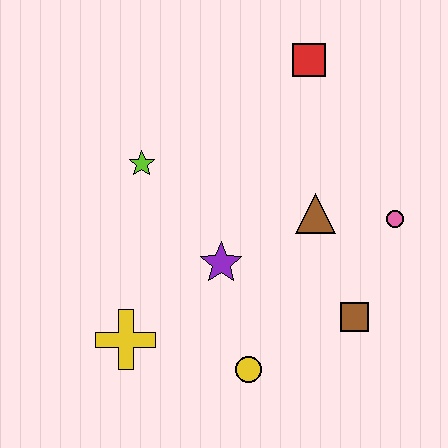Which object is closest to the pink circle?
The brown triangle is closest to the pink circle.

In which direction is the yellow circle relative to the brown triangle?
The yellow circle is below the brown triangle.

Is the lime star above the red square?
No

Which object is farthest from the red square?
The yellow cross is farthest from the red square.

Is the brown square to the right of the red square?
Yes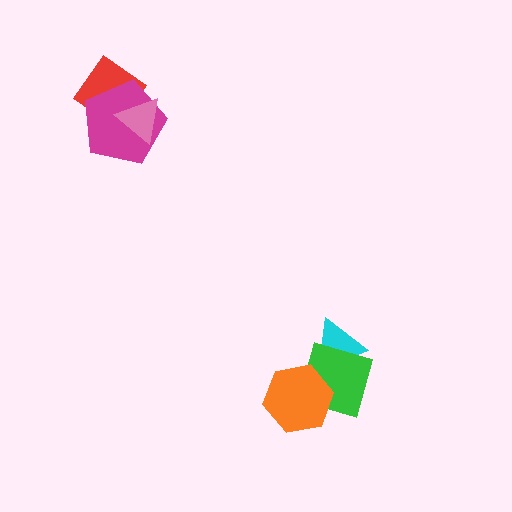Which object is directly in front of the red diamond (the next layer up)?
The magenta pentagon is directly in front of the red diamond.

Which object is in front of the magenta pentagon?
The pink triangle is in front of the magenta pentagon.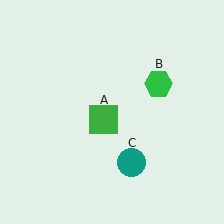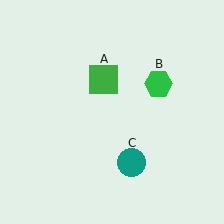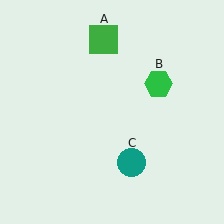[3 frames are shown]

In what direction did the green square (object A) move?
The green square (object A) moved up.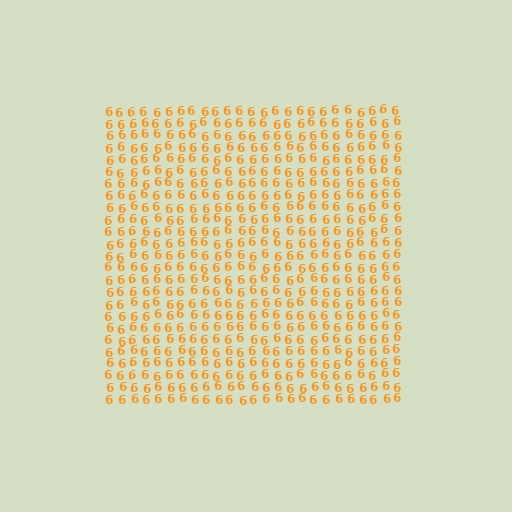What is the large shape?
The large shape is a square.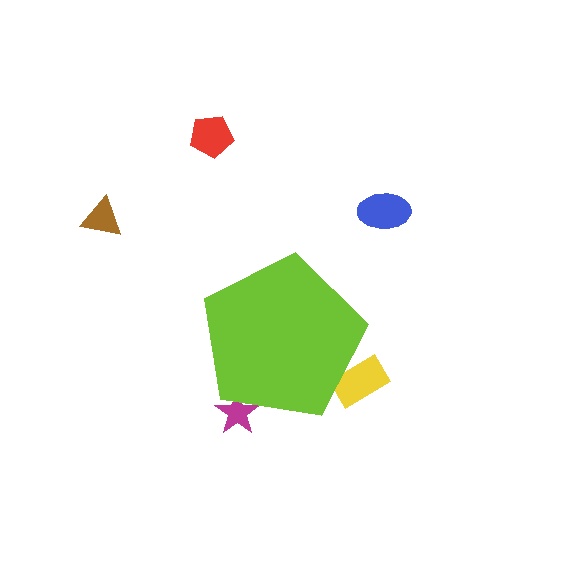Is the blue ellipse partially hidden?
No, the blue ellipse is fully visible.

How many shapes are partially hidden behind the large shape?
2 shapes are partially hidden.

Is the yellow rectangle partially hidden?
Yes, the yellow rectangle is partially hidden behind the lime pentagon.